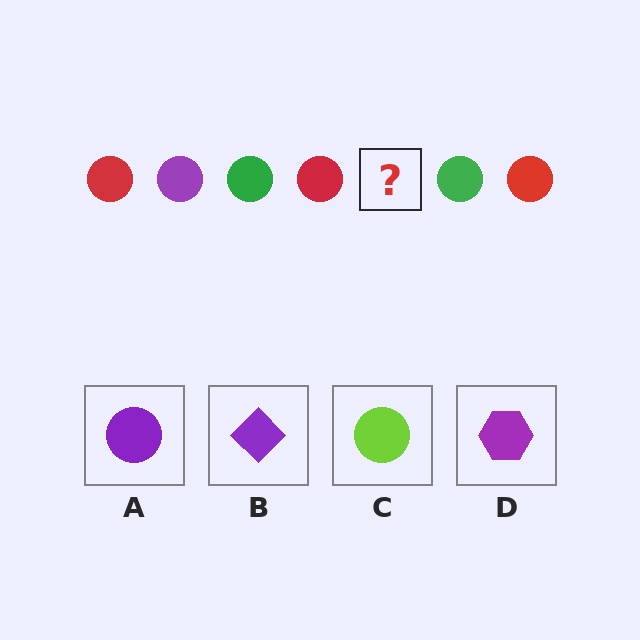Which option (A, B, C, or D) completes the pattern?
A.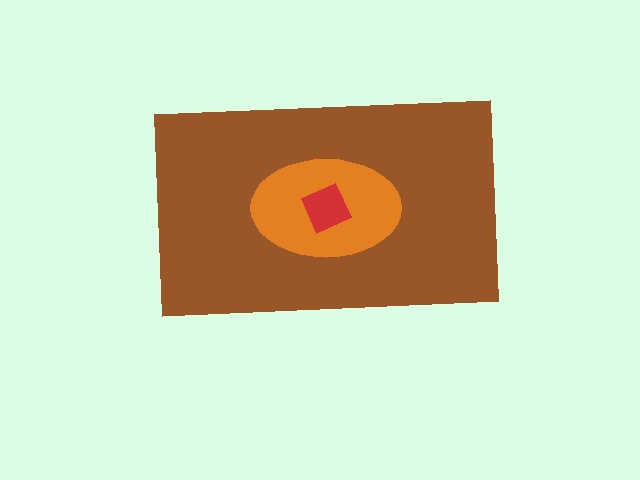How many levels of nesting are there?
3.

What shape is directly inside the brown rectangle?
The orange ellipse.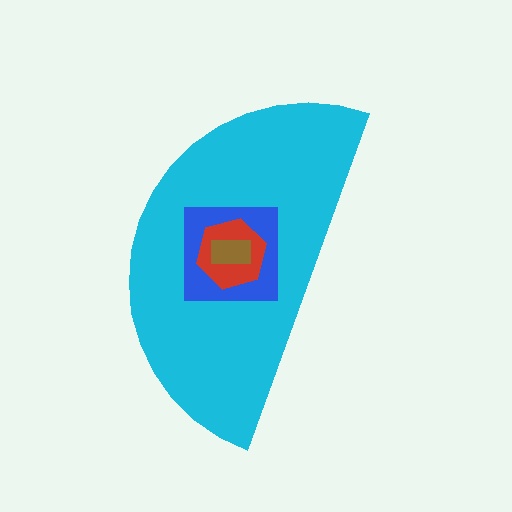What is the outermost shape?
The cyan semicircle.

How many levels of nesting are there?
4.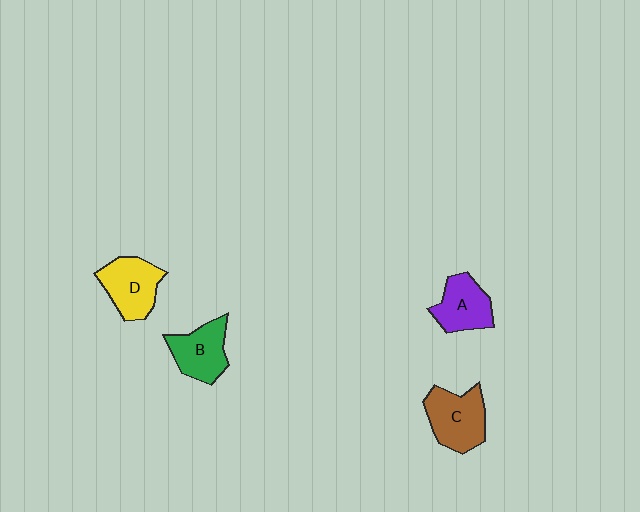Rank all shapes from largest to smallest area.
From largest to smallest: C (brown), D (yellow), B (green), A (purple).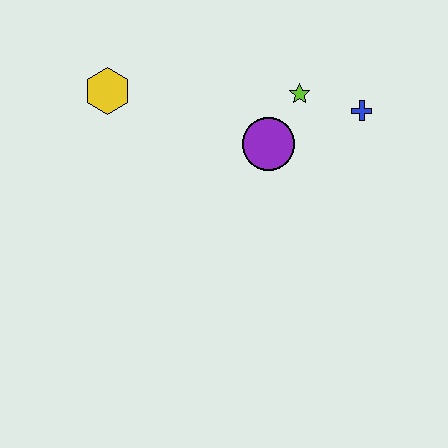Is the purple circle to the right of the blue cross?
No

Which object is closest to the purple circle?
The lime star is closest to the purple circle.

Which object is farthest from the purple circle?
The yellow hexagon is farthest from the purple circle.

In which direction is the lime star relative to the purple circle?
The lime star is above the purple circle.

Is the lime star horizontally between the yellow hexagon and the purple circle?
No